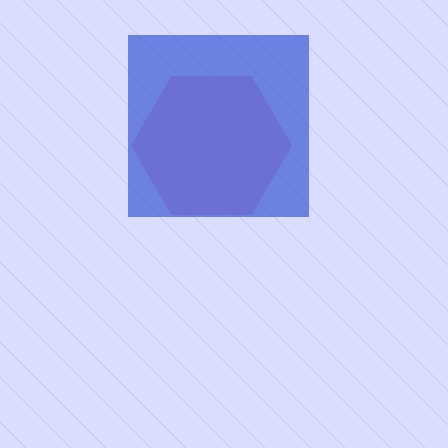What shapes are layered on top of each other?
The layered shapes are: a pink hexagon, a blue square.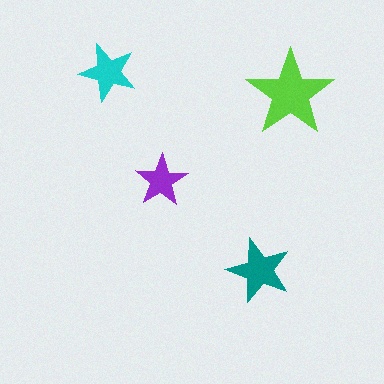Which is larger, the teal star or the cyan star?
The teal one.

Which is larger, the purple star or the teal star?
The teal one.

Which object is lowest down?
The teal star is bottommost.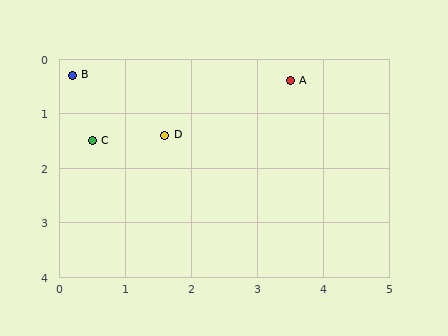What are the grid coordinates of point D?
Point D is at approximately (1.6, 1.4).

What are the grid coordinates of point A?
Point A is at approximately (3.5, 0.4).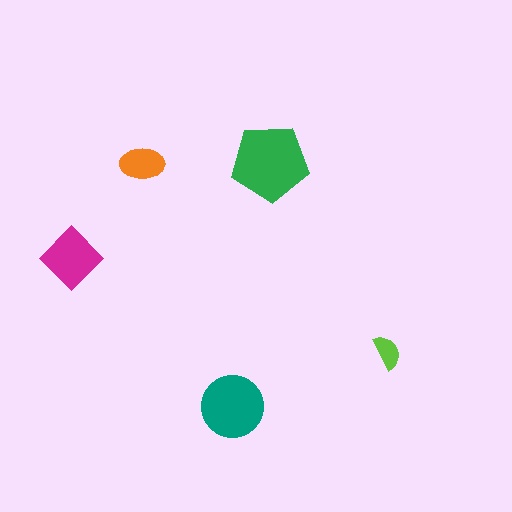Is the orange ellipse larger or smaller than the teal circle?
Smaller.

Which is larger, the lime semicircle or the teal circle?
The teal circle.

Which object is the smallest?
The lime semicircle.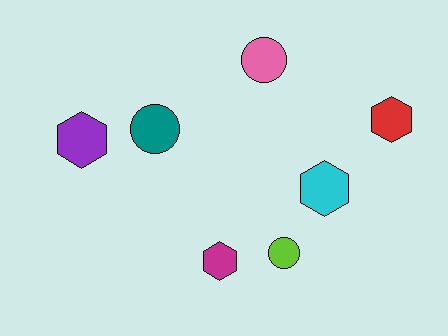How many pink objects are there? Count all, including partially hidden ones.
There is 1 pink object.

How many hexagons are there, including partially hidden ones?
There are 4 hexagons.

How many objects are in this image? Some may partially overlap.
There are 7 objects.